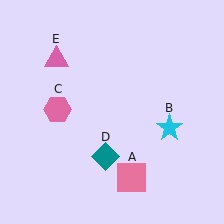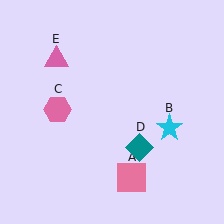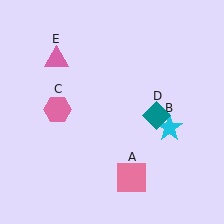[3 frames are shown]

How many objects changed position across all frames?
1 object changed position: teal diamond (object D).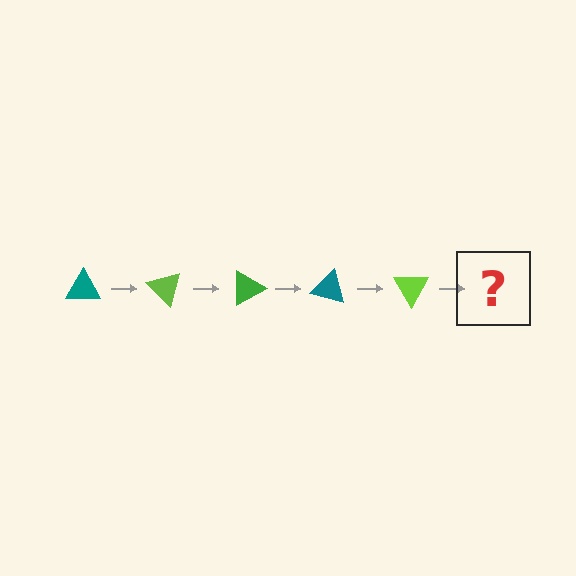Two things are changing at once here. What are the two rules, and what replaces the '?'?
The two rules are that it rotates 45 degrees each step and the color cycles through teal, lime, and green. The '?' should be a green triangle, rotated 225 degrees from the start.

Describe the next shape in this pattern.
It should be a green triangle, rotated 225 degrees from the start.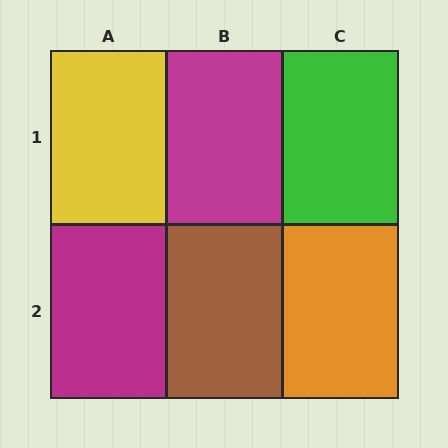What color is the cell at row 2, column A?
Magenta.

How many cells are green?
1 cell is green.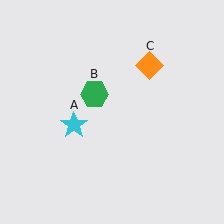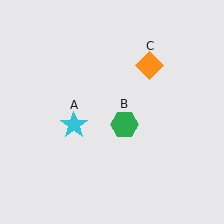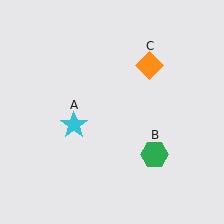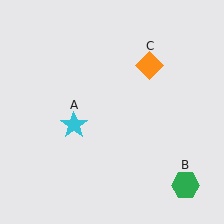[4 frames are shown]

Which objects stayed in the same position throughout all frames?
Cyan star (object A) and orange diamond (object C) remained stationary.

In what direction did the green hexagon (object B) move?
The green hexagon (object B) moved down and to the right.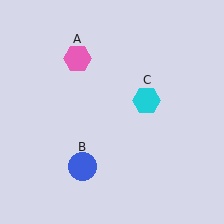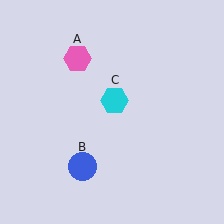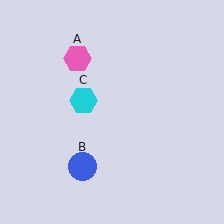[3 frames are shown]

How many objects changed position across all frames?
1 object changed position: cyan hexagon (object C).